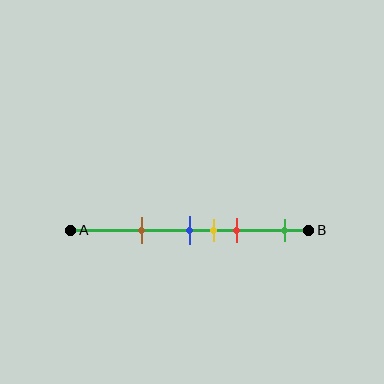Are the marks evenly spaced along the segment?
No, the marks are not evenly spaced.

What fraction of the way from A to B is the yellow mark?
The yellow mark is approximately 60% (0.6) of the way from A to B.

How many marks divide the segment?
There are 5 marks dividing the segment.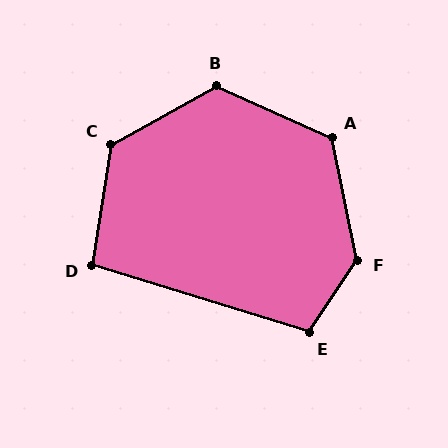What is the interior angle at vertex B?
Approximately 127 degrees (obtuse).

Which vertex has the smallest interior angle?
D, at approximately 98 degrees.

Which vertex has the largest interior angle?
F, at approximately 135 degrees.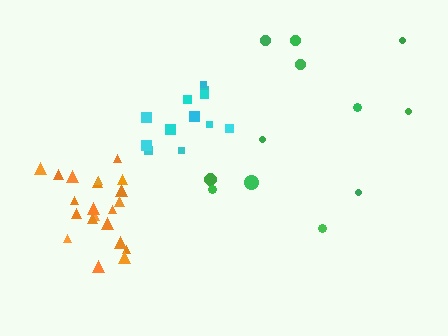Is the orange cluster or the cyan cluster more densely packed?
Orange.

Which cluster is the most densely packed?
Orange.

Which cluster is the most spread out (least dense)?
Green.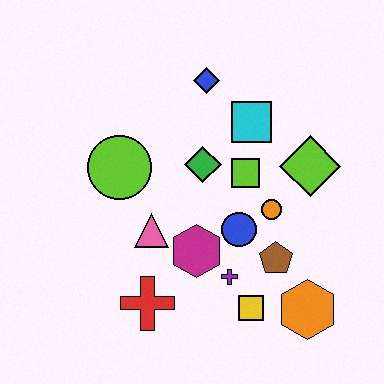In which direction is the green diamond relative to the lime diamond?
The green diamond is to the left of the lime diamond.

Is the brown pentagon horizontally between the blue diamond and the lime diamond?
Yes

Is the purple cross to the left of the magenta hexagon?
No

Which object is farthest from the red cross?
The blue diamond is farthest from the red cross.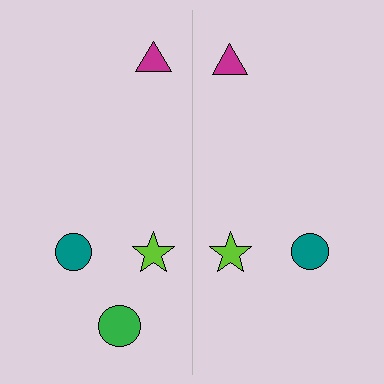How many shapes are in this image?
There are 7 shapes in this image.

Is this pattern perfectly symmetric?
No, the pattern is not perfectly symmetric. A green circle is missing from the right side.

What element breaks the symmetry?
A green circle is missing from the right side.